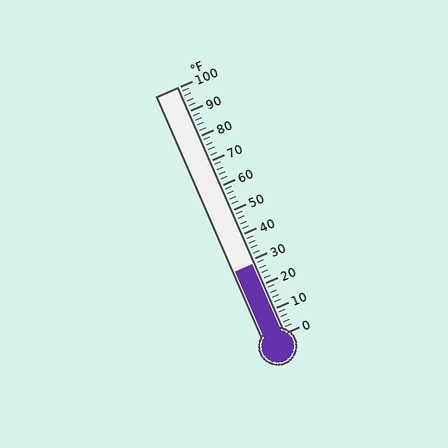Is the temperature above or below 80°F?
The temperature is below 80°F.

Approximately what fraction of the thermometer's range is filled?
The thermometer is filled to approximately 30% of its range.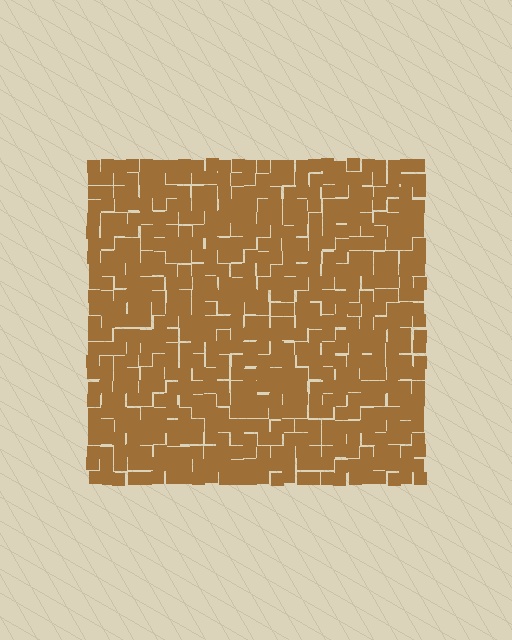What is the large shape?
The large shape is a square.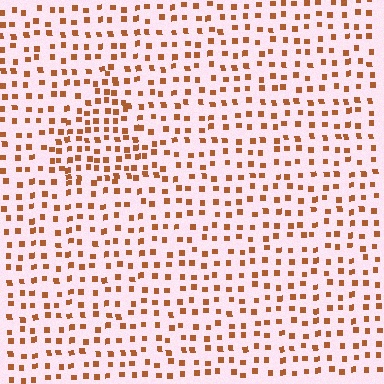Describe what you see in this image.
The image contains small brown elements arranged at two different densities. A triangle-shaped region is visible where the elements are more densely packed than the surrounding area.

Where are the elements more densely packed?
The elements are more densely packed inside the triangle boundary.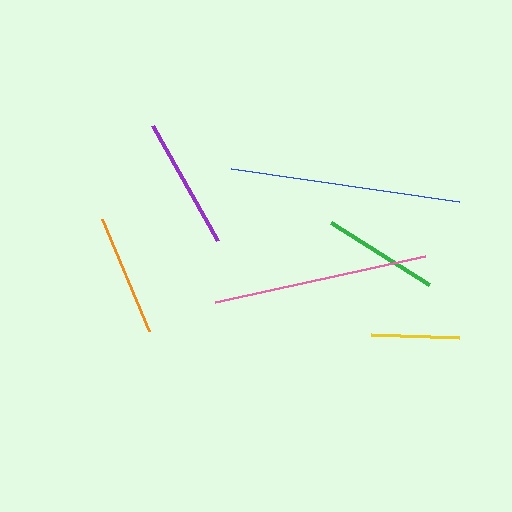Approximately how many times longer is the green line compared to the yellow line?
The green line is approximately 1.3 times the length of the yellow line.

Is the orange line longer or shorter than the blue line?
The blue line is longer than the orange line.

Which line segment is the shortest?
The yellow line is the shortest at approximately 87 pixels.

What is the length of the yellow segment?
The yellow segment is approximately 87 pixels long.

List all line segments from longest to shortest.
From longest to shortest: blue, pink, purple, orange, green, yellow.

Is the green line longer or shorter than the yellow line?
The green line is longer than the yellow line.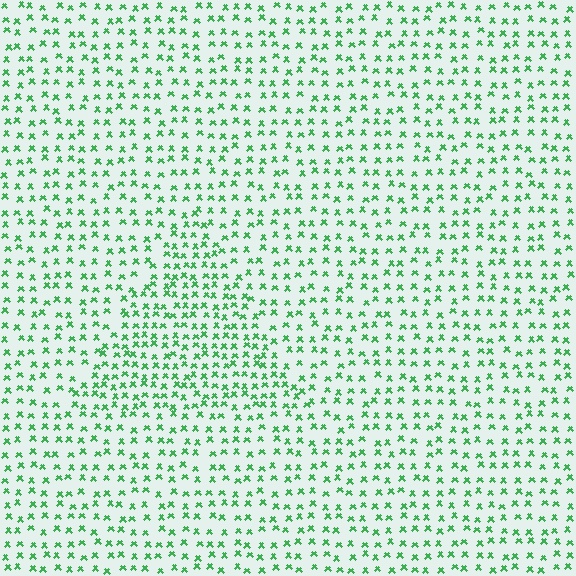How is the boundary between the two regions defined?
The boundary is defined by a change in element density (approximately 1.6x ratio). All elements are the same color, size, and shape.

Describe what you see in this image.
The image contains small green elements arranged at two different densities. A triangle-shaped region is visible where the elements are more densely packed than the surrounding area.